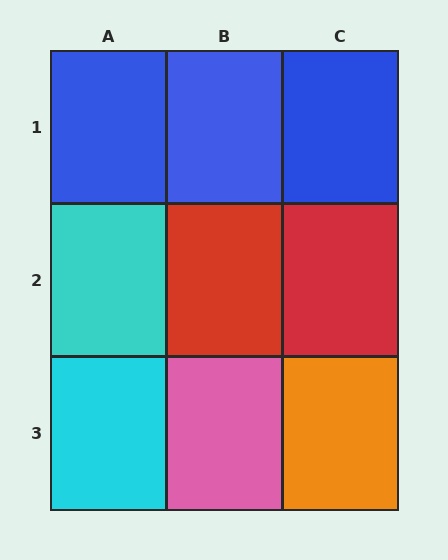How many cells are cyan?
2 cells are cyan.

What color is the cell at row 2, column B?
Red.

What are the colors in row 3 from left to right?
Cyan, pink, orange.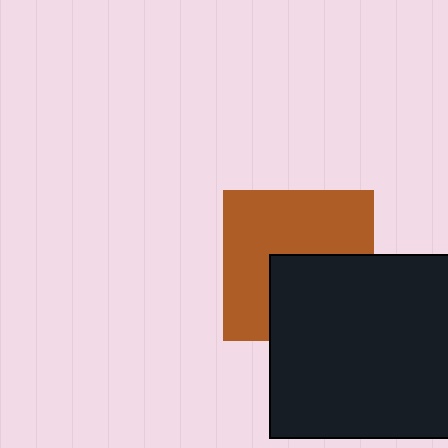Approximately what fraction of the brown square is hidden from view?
Roughly 40% of the brown square is hidden behind the black square.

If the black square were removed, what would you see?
You would see the complete brown square.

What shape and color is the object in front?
The object in front is a black square.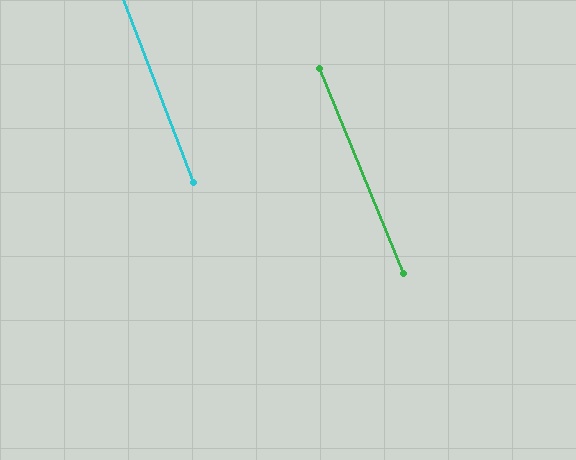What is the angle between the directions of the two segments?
Approximately 1 degree.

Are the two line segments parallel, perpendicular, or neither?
Parallel — their directions differ by only 1.4°.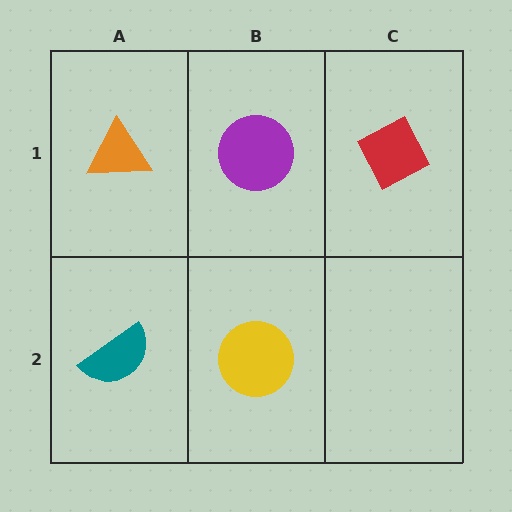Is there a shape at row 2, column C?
No, that cell is empty.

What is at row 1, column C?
A red diamond.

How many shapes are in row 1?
3 shapes.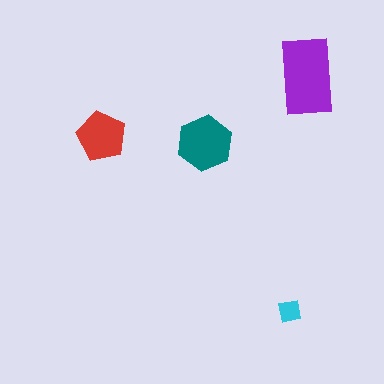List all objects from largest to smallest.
The purple rectangle, the teal hexagon, the red pentagon, the cyan square.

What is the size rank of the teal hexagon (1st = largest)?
2nd.